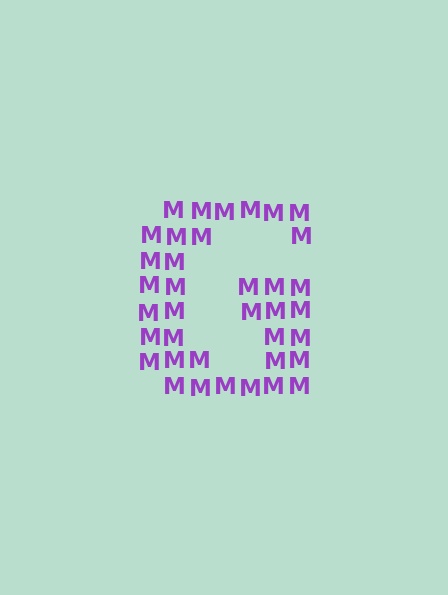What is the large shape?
The large shape is the letter G.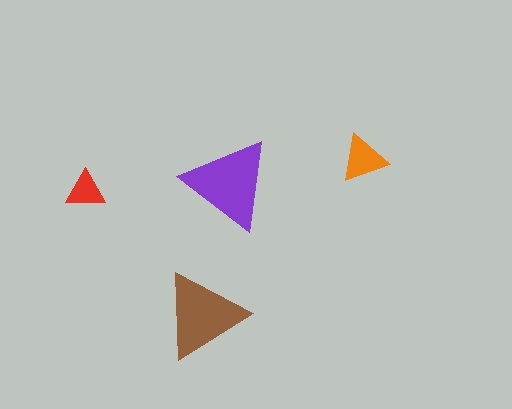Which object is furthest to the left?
The red triangle is leftmost.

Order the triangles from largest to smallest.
the purple one, the brown one, the orange one, the red one.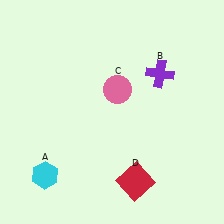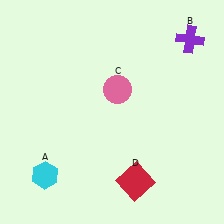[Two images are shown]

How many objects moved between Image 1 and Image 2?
1 object moved between the two images.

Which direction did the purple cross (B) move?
The purple cross (B) moved up.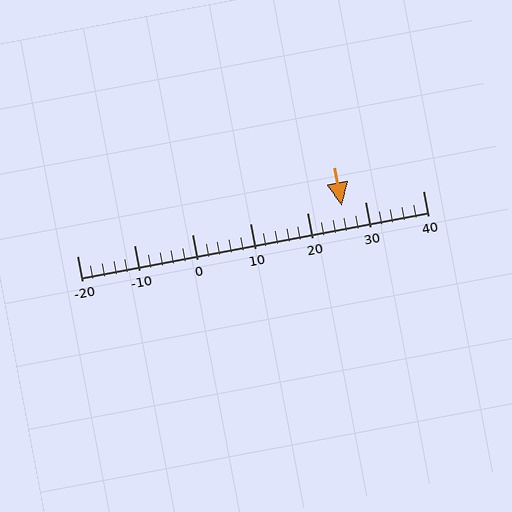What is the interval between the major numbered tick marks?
The major tick marks are spaced 10 units apart.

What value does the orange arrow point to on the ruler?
The orange arrow points to approximately 26.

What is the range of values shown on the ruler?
The ruler shows values from -20 to 40.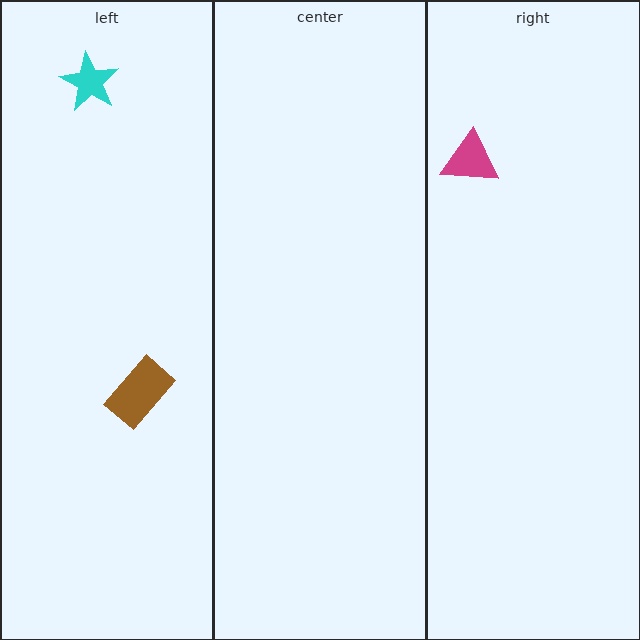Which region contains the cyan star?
The left region.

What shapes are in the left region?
The brown rectangle, the cyan star.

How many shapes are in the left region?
2.